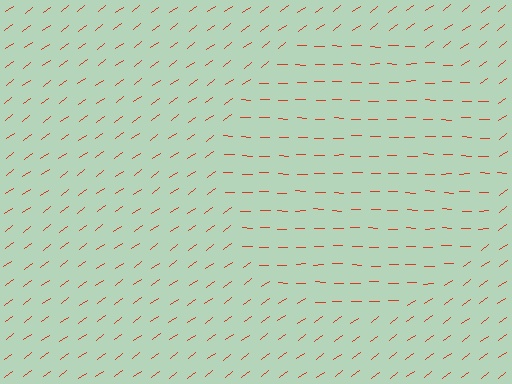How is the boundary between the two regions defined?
The boundary is defined purely by a change in line orientation (approximately 37 degrees difference). All lines are the same color and thickness.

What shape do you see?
I see a circle.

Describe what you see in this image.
The image is filled with small red line segments. A circle region in the image has lines oriented differently from the surrounding lines, creating a visible texture boundary.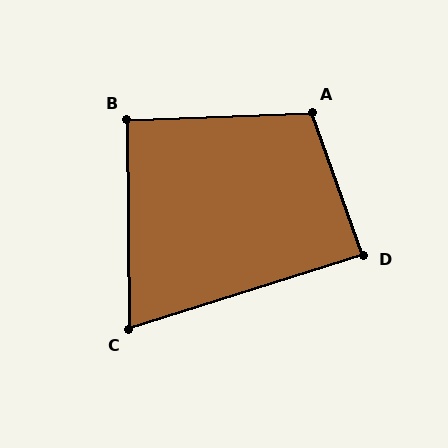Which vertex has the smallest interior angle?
C, at approximately 73 degrees.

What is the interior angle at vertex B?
Approximately 92 degrees (approximately right).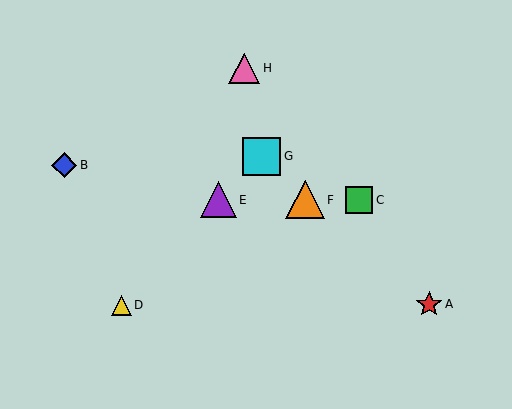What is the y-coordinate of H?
Object H is at y≈68.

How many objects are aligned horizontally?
3 objects (C, E, F) are aligned horizontally.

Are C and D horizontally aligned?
No, C is at y≈200 and D is at y≈305.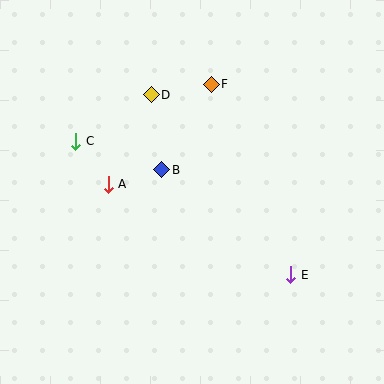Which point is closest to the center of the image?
Point B at (162, 170) is closest to the center.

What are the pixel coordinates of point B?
Point B is at (162, 170).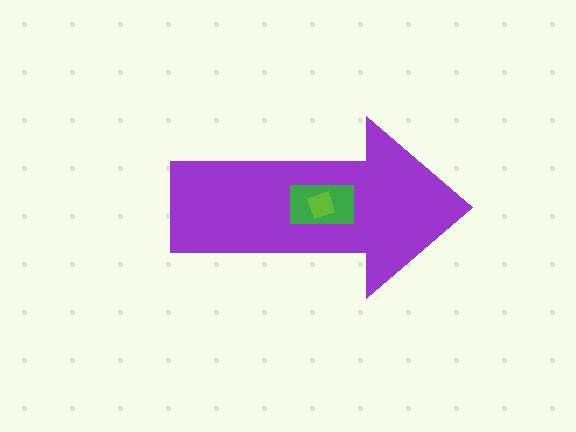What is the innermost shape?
The lime diamond.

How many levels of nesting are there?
3.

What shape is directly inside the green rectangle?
The lime diamond.